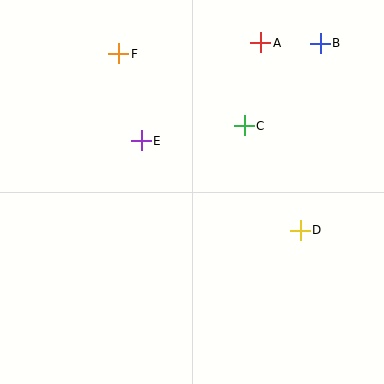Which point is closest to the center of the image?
Point E at (141, 141) is closest to the center.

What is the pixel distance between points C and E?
The distance between C and E is 104 pixels.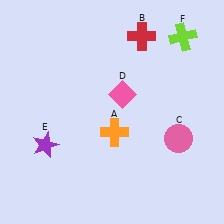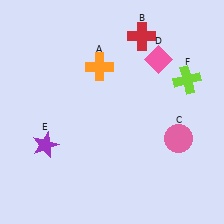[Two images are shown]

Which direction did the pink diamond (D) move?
The pink diamond (D) moved right.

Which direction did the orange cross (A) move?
The orange cross (A) moved up.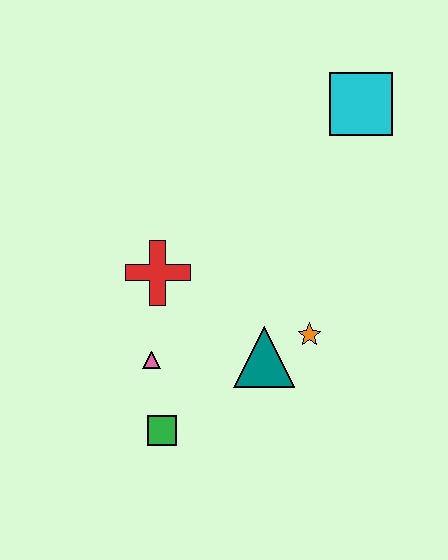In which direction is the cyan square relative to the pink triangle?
The cyan square is above the pink triangle.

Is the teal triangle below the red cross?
Yes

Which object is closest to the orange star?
The teal triangle is closest to the orange star.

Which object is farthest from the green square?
The cyan square is farthest from the green square.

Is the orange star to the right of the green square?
Yes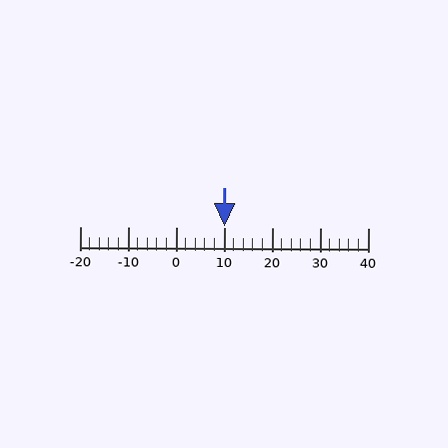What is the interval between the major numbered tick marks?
The major tick marks are spaced 10 units apart.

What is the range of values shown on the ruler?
The ruler shows values from -20 to 40.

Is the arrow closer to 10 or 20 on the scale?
The arrow is closer to 10.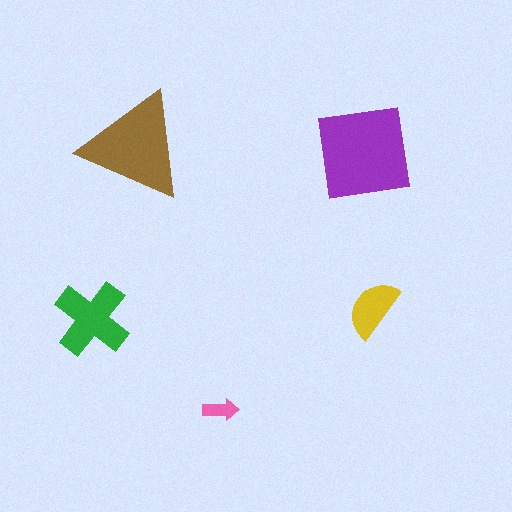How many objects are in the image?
There are 5 objects in the image.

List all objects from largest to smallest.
The purple square, the brown triangle, the green cross, the yellow semicircle, the pink arrow.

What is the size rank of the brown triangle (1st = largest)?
2nd.